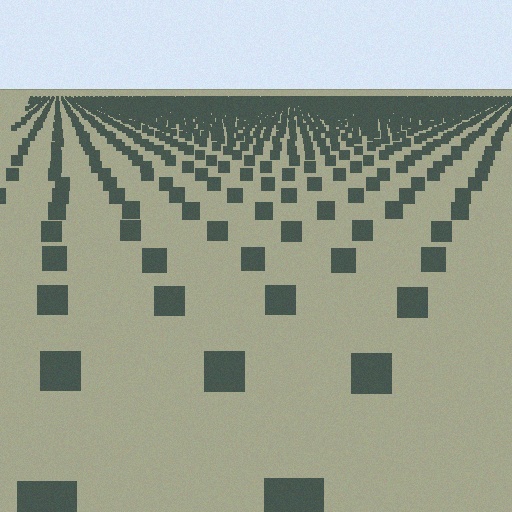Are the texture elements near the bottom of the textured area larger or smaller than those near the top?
Larger. Near the bottom, elements are closer to the viewer and appear at a bigger on-screen size.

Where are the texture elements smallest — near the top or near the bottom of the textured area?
Near the top.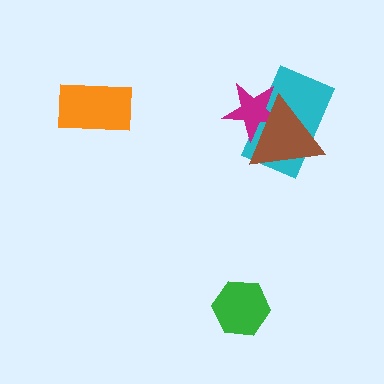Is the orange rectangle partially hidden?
No, no other shape covers it.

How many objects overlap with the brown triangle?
2 objects overlap with the brown triangle.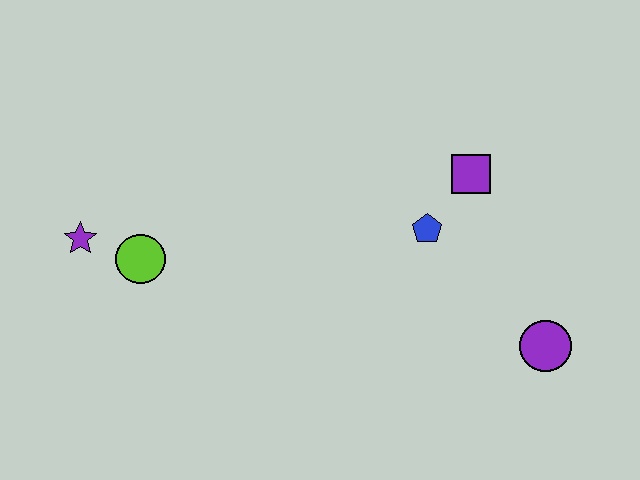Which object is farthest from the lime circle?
The purple circle is farthest from the lime circle.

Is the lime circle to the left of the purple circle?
Yes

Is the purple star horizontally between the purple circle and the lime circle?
No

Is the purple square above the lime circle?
Yes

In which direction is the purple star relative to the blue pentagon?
The purple star is to the left of the blue pentagon.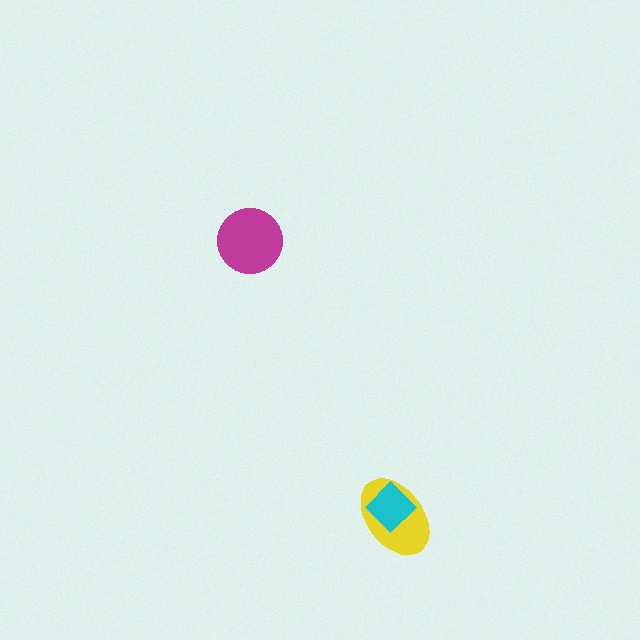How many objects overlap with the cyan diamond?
1 object overlaps with the cyan diamond.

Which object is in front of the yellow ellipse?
The cyan diamond is in front of the yellow ellipse.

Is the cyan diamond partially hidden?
No, no other shape covers it.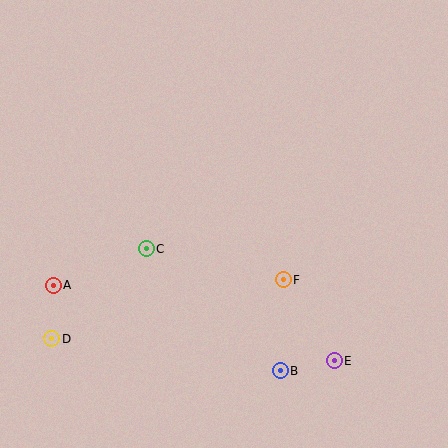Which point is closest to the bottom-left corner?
Point D is closest to the bottom-left corner.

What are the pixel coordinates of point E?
Point E is at (334, 361).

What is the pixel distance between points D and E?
The distance between D and E is 283 pixels.